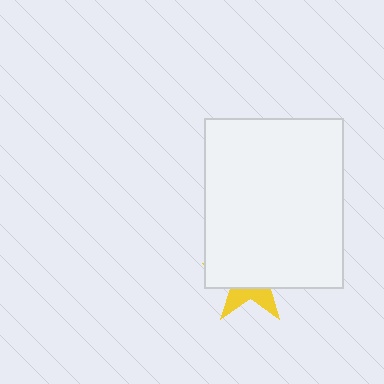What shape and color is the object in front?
The object in front is a white rectangle.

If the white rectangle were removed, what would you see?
You would see the complete yellow star.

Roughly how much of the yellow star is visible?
A small part of it is visible (roughly 31%).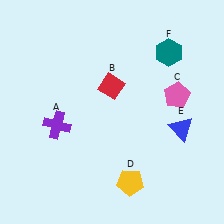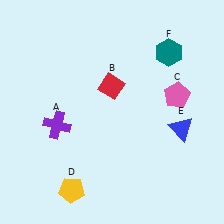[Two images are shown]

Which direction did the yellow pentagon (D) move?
The yellow pentagon (D) moved left.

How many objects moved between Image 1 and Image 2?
1 object moved between the two images.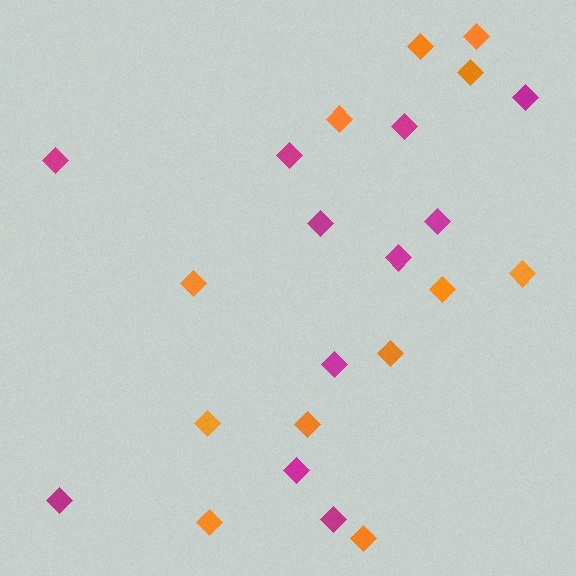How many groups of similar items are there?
There are 2 groups: one group of magenta diamonds (11) and one group of orange diamonds (12).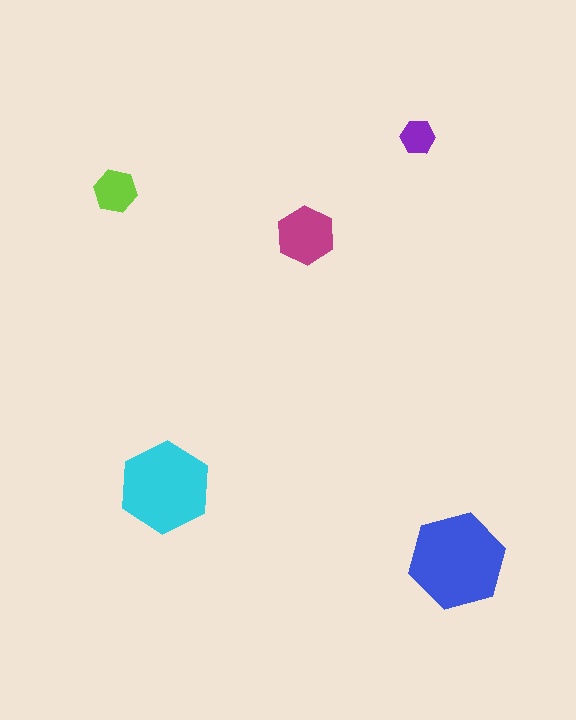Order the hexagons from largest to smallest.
the blue one, the cyan one, the magenta one, the lime one, the purple one.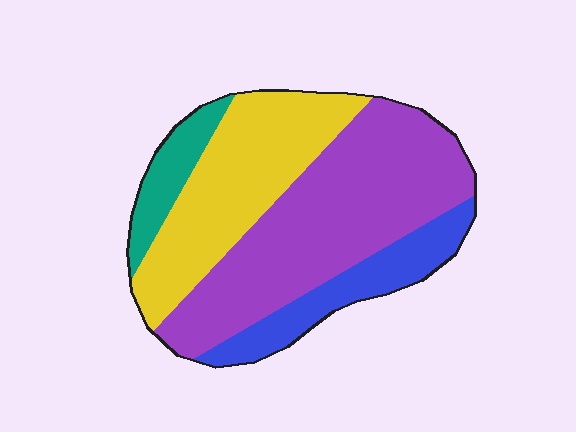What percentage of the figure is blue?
Blue covers 15% of the figure.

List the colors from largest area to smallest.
From largest to smallest: purple, yellow, blue, teal.